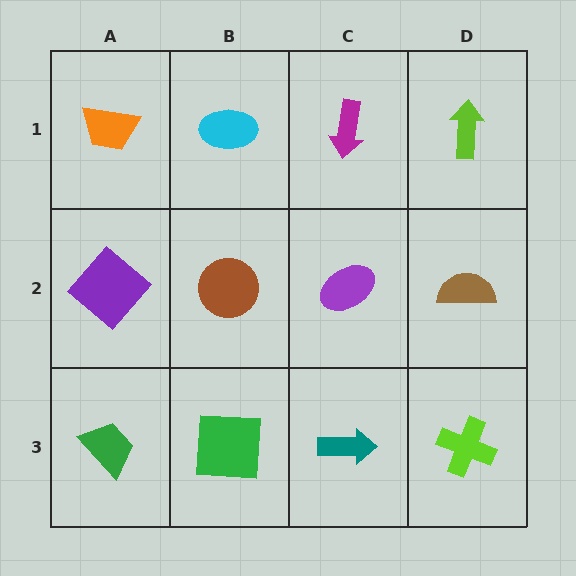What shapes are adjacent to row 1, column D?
A brown semicircle (row 2, column D), a magenta arrow (row 1, column C).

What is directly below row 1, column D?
A brown semicircle.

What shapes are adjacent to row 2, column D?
A lime arrow (row 1, column D), a lime cross (row 3, column D), a purple ellipse (row 2, column C).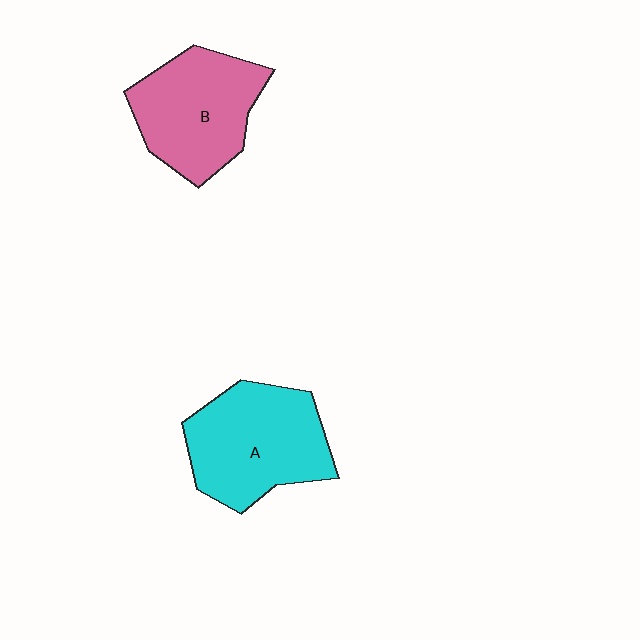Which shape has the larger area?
Shape A (cyan).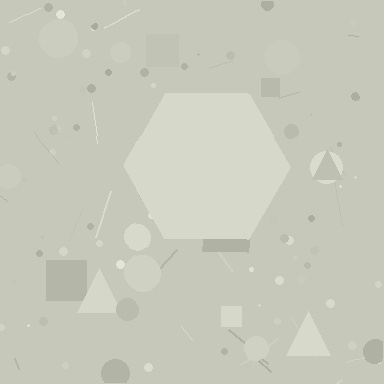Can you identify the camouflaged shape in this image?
The camouflaged shape is a hexagon.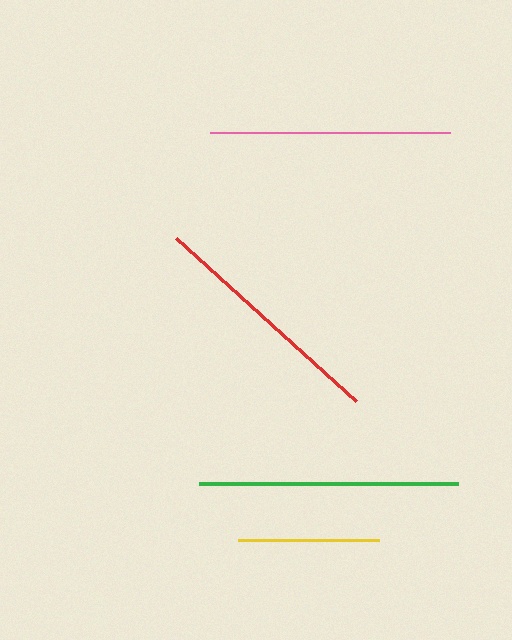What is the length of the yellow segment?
The yellow segment is approximately 140 pixels long.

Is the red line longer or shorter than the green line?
The green line is longer than the red line.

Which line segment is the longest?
The green line is the longest at approximately 259 pixels.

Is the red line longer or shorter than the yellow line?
The red line is longer than the yellow line.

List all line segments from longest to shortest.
From longest to shortest: green, red, pink, yellow.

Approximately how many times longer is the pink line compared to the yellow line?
The pink line is approximately 1.7 times the length of the yellow line.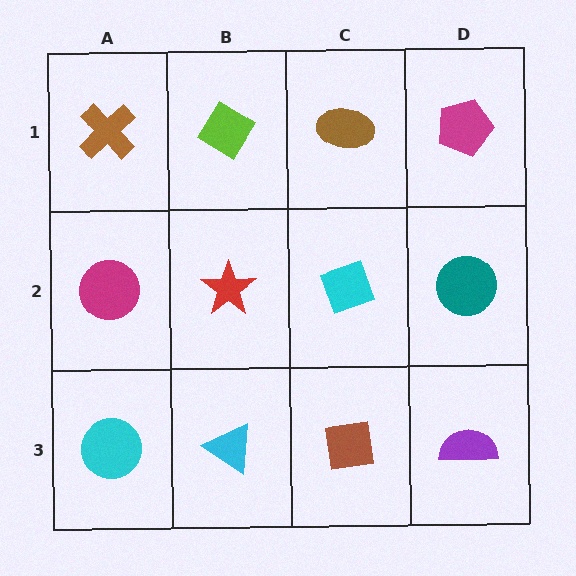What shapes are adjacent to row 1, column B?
A red star (row 2, column B), a brown cross (row 1, column A), a brown ellipse (row 1, column C).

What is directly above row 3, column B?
A red star.